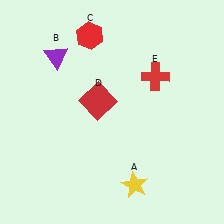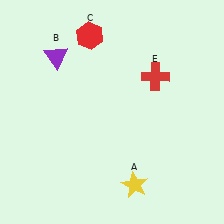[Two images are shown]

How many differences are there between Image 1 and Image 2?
There is 1 difference between the two images.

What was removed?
The red square (D) was removed in Image 2.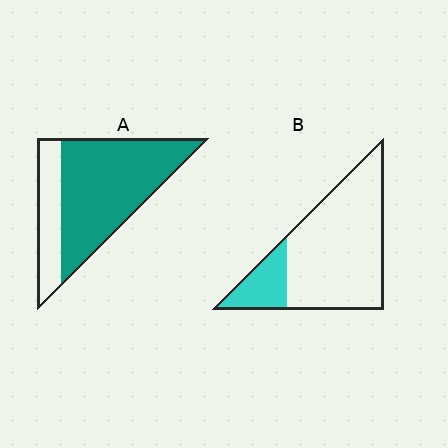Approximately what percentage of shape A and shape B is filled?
A is approximately 75% and B is approximately 20%.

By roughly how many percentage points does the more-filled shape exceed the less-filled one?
By roughly 55 percentage points (A over B).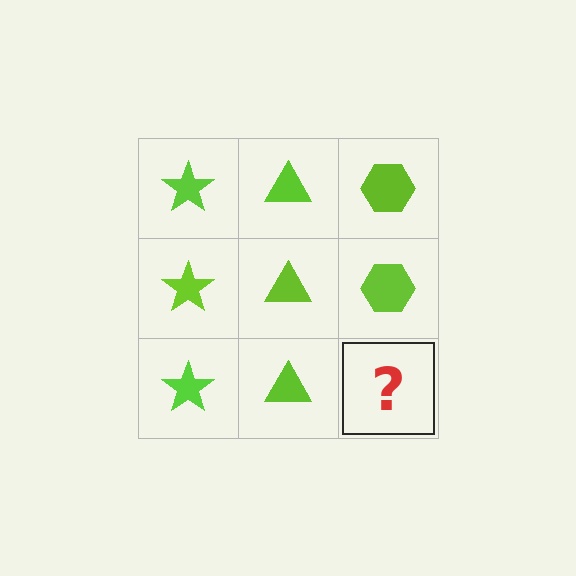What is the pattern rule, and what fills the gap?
The rule is that each column has a consistent shape. The gap should be filled with a lime hexagon.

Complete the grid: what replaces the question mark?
The question mark should be replaced with a lime hexagon.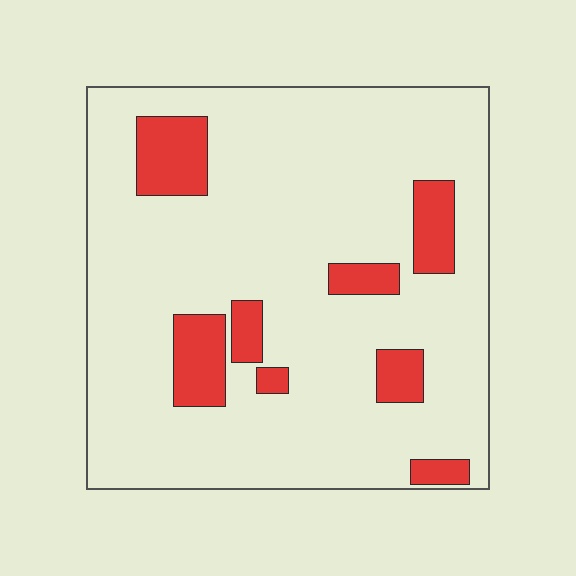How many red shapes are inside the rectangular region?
8.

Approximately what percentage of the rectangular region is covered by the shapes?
Approximately 15%.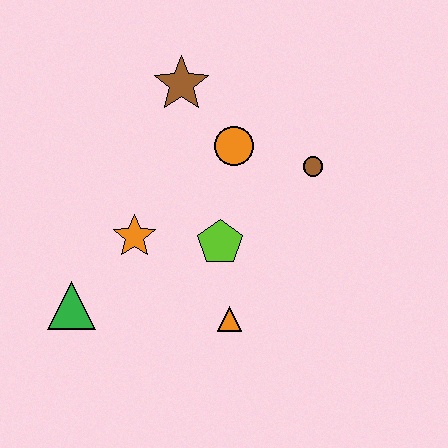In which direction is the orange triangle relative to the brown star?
The orange triangle is below the brown star.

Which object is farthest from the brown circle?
The green triangle is farthest from the brown circle.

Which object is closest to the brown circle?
The orange circle is closest to the brown circle.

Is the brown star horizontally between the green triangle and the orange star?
No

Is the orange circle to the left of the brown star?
No